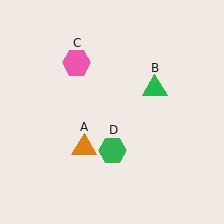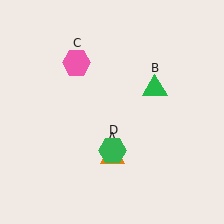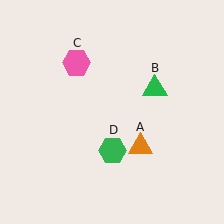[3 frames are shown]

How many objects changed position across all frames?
1 object changed position: orange triangle (object A).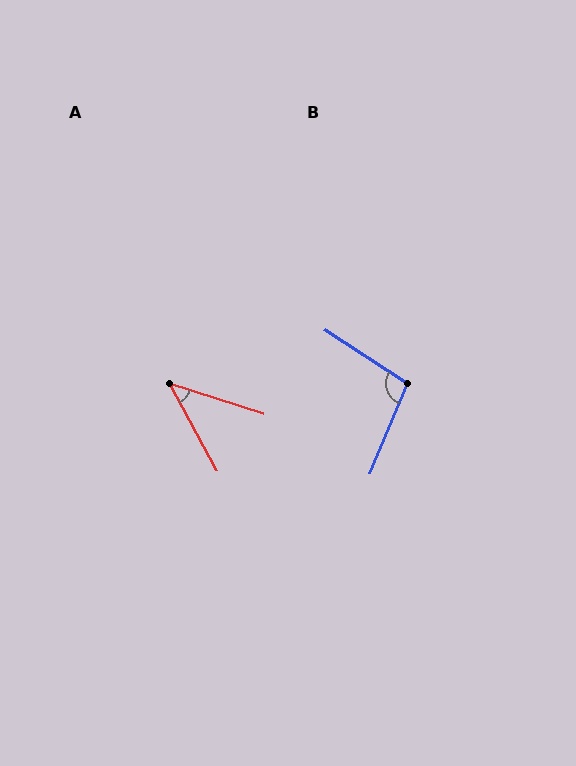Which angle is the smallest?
A, at approximately 43 degrees.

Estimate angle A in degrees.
Approximately 43 degrees.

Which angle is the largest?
B, at approximately 100 degrees.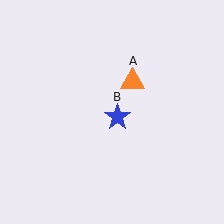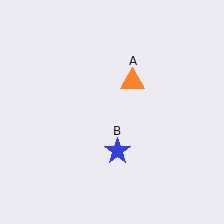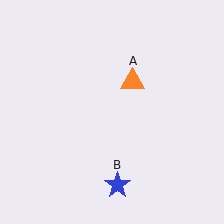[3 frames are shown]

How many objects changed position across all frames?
1 object changed position: blue star (object B).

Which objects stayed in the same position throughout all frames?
Orange triangle (object A) remained stationary.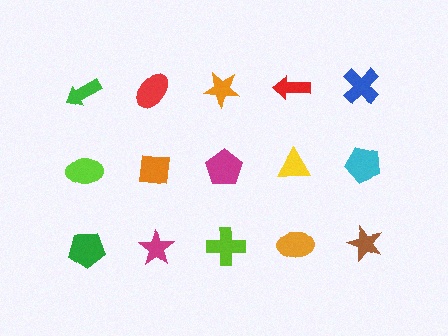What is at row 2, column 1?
A lime ellipse.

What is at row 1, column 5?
A blue cross.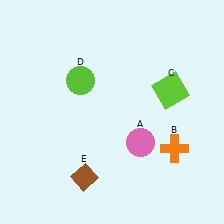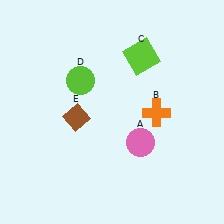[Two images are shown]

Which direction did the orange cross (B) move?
The orange cross (B) moved up.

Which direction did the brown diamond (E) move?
The brown diamond (E) moved up.